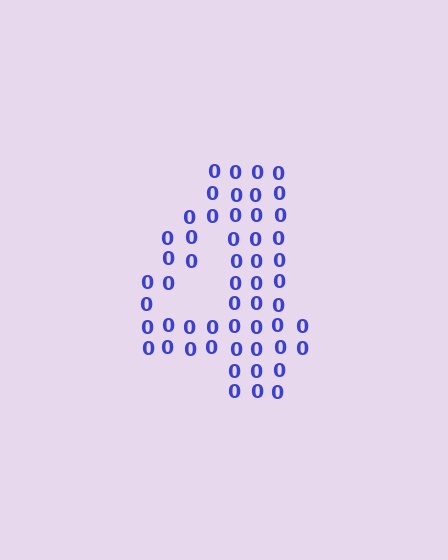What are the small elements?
The small elements are digit 0's.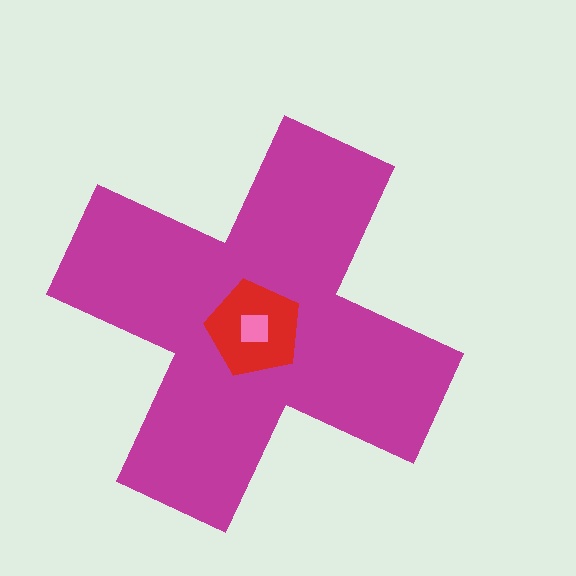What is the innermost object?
The pink square.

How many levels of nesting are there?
3.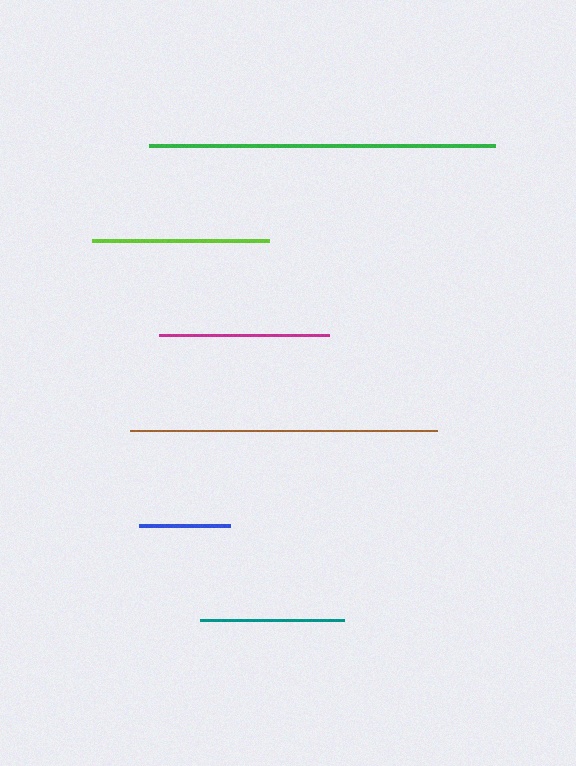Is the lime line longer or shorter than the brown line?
The brown line is longer than the lime line.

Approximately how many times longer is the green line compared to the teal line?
The green line is approximately 2.4 times the length of the teal line.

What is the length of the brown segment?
The brown segment is approximately 307 pixels long.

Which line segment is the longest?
The green line is the longest at approximately 346 pixels.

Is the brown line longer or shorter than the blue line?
The brown line is longer than the blue line.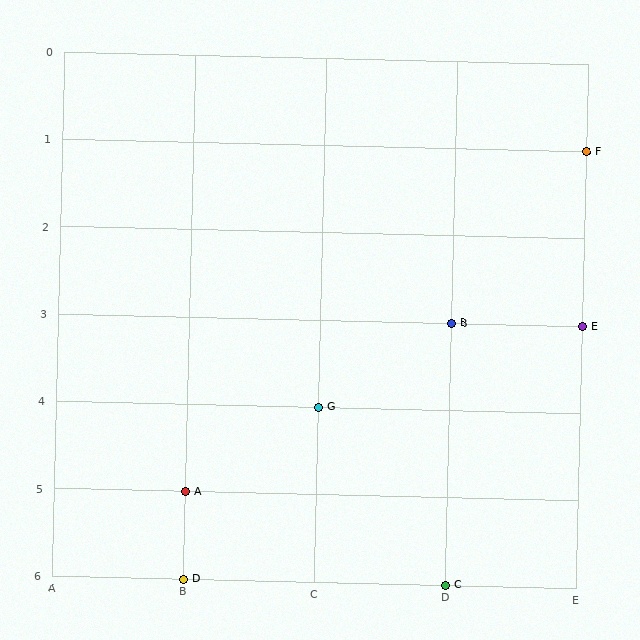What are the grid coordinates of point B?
Point B is at grid coordinates (D, 3).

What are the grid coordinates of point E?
Point E is at grid coordinates (E, 3).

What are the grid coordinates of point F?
Point F is at grid coordinates (E, 1).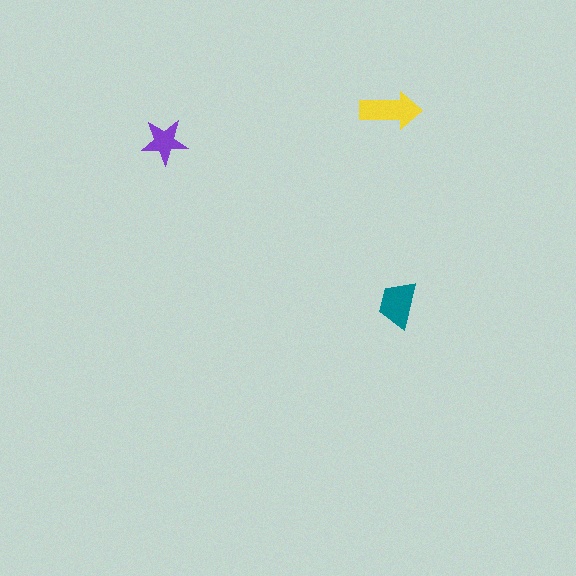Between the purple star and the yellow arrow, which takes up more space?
The yellow arrow.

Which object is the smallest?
The purple star.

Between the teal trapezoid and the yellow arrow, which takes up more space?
The yellow arrow.